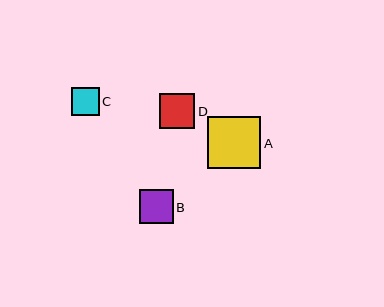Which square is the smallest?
Square C is the smallest with a size of approximately 28 pixels.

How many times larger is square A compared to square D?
Square A is approximately 1.5 times the size of square D.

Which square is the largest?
Square A is the largest with a size of approximately 53 pixels.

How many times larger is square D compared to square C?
Square D is approximately 1.3 times the size of square C.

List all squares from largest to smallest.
From largest to smallest: A, D, B, C.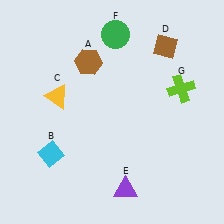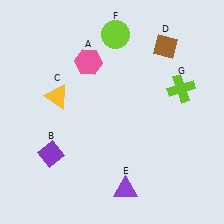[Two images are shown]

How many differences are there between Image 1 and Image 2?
There are 3 differences between the two images.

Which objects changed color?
A changed from brown to pink. B changed from cyan to purple. F changed from green to lime.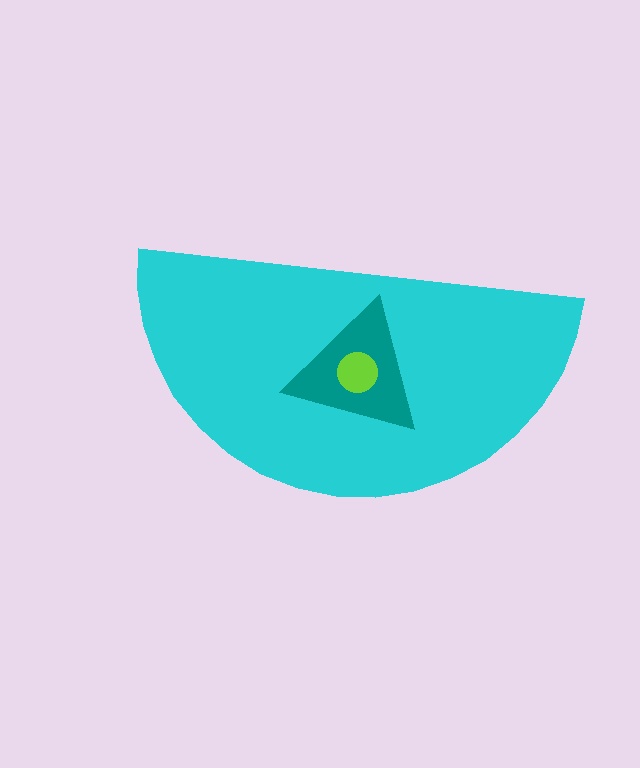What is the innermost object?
The lime circle.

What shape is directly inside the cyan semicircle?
The teal triangle.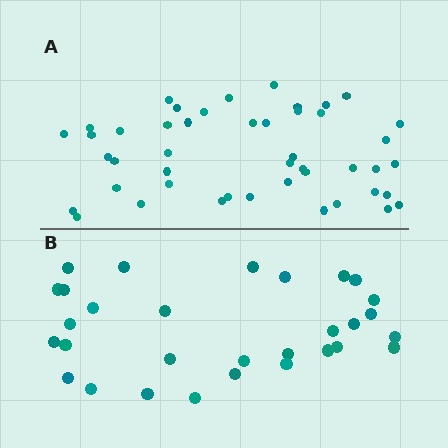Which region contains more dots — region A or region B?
Region A (the top region) has more dots.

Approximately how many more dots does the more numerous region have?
Region A has approximately 15 more dots than region B.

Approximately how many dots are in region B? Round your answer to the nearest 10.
About 30 dots.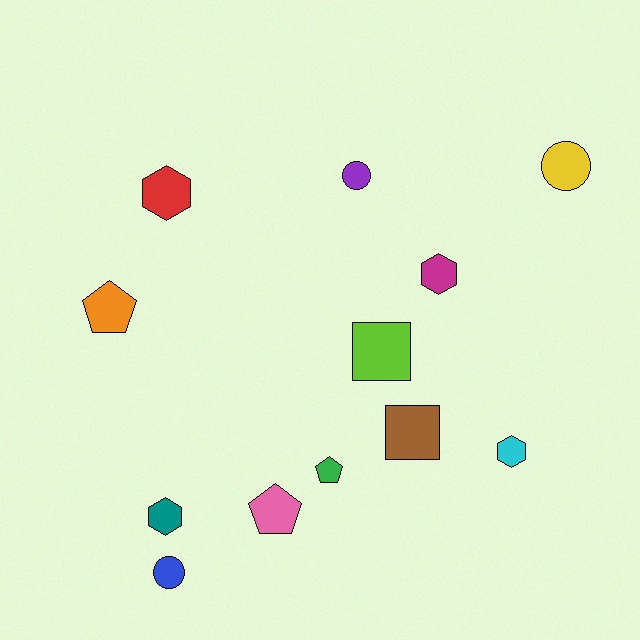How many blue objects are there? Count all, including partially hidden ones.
There is 1 blue object.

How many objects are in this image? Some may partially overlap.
There are 12 objects.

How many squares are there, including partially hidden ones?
There are 2 squares.